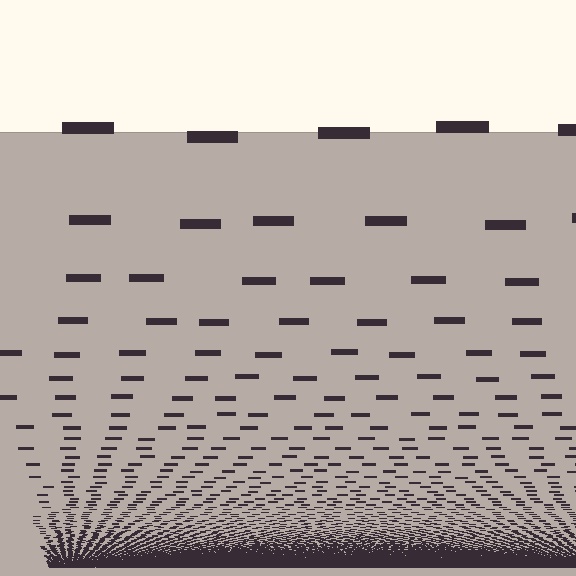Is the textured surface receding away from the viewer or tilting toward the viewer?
The surface appears to tilt toward the viewer. Texture elements get larger and sparser toward the top.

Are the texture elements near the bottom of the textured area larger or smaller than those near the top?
Smaller. The gradient is inverted — elements near the bottom are smaller and denser.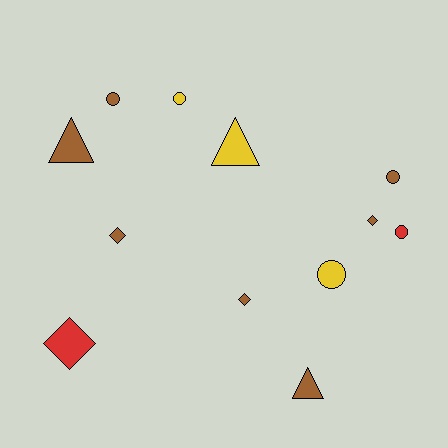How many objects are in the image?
There are 12 objects.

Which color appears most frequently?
Brown, with 7 objects.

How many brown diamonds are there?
There are 3 brown diamonds.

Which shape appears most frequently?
Circle, with 5 objects.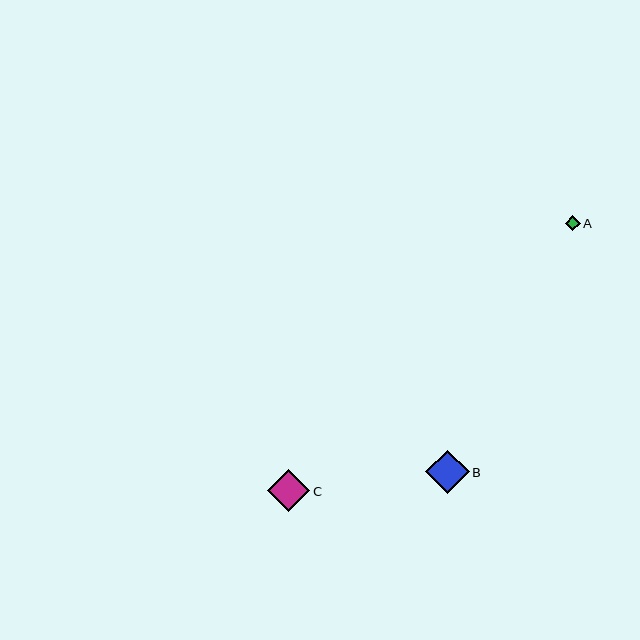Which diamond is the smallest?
Diamond A is the smallest with a size of approximately 15 pixels.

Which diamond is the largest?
Diamond B is the largest with a size of approximately 44 pixels.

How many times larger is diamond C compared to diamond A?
Diamond C is approximately 2.8 times the size of diamond A.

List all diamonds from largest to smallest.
From largest to smallest: B, C, A.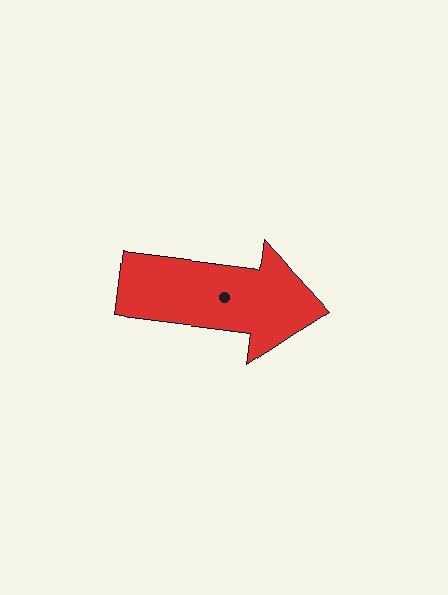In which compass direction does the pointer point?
East.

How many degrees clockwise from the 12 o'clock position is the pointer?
Approximately 97 degrees.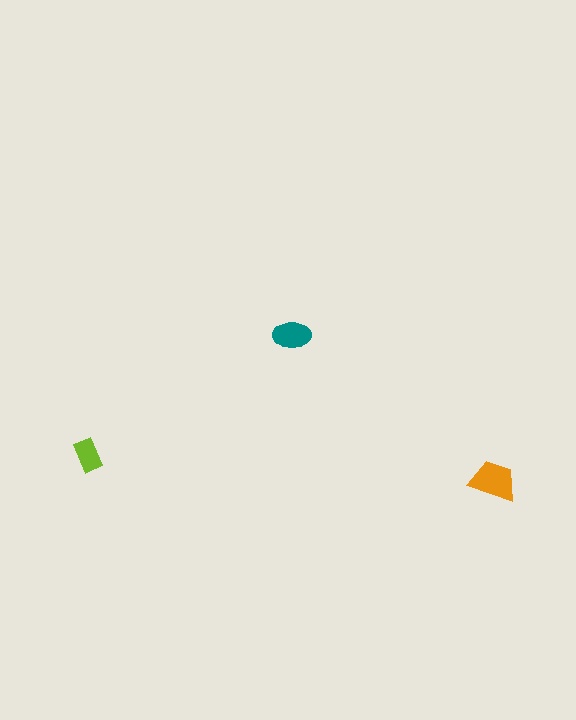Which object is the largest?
The orange trapezoid.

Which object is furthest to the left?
The lime rectangle is leftmost.